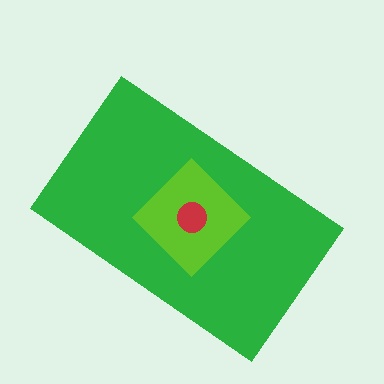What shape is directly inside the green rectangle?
The lime diamond.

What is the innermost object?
The red circle.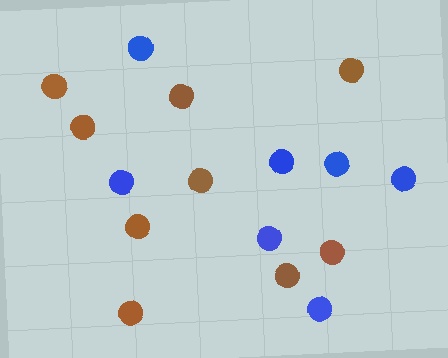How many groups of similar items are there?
There are 2 groups: one group of brown circles (9) and one group of blue circles (7).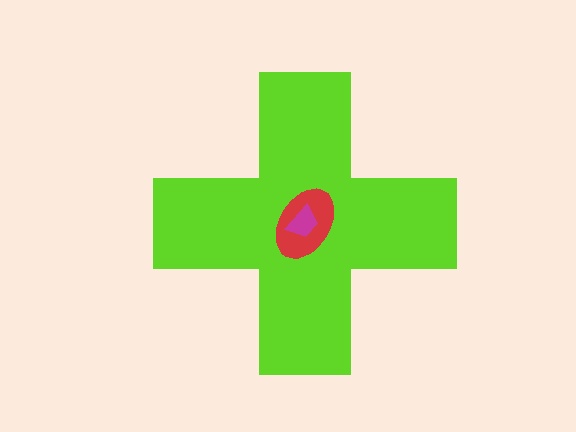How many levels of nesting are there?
3.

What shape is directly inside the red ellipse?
The magenta trapezoid.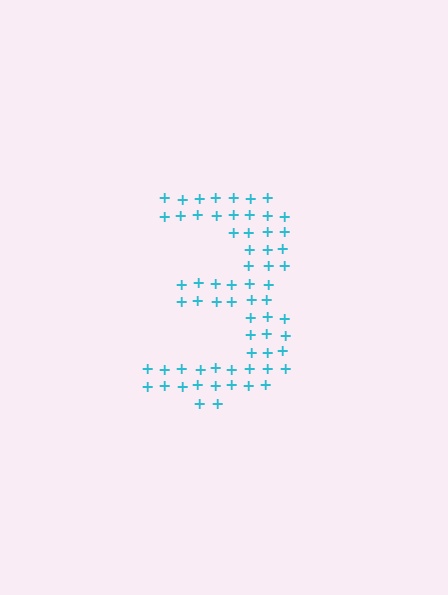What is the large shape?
The large shape is the digit 3.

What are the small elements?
The small elements are plus signs.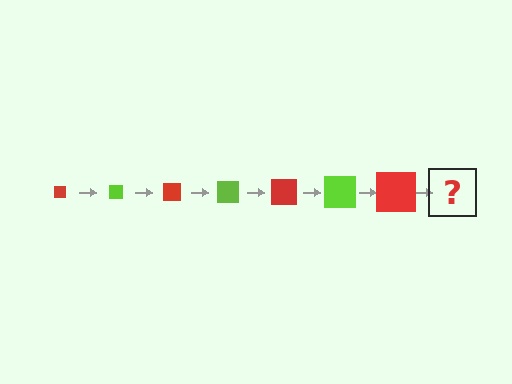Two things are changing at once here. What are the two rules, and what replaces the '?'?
The two rules are that the square grows larger each step and the color cycles through red and lime. The '?' should be a lime square, larger than the previous one.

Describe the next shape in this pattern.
It should be a lime square, larger than the previous one.